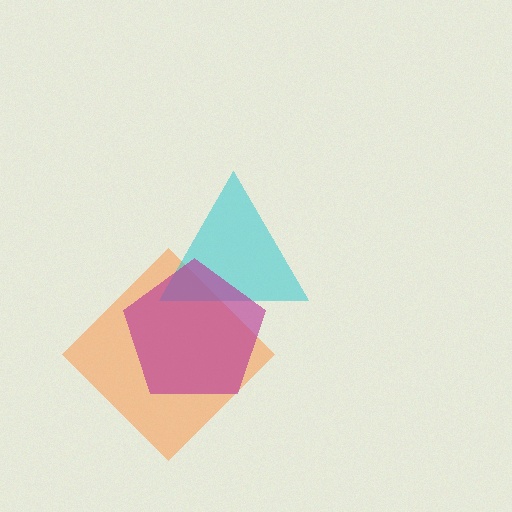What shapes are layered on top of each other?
The layered shapes are: an orange diamond, a cyan triangle, a magenta pentagon.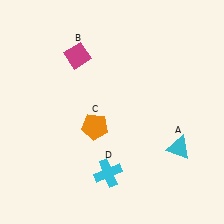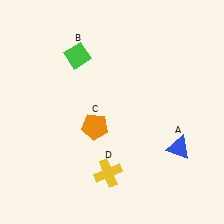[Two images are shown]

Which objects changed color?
A changed from cyan to blue. B changed from magenta to green. D changed from cyan to yellow.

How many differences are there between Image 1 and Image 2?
There are 3 differences between the two images.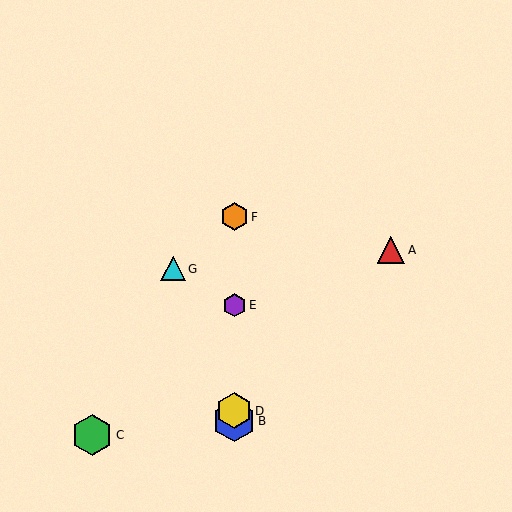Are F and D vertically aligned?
Yes, both are at x≈234.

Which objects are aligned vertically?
Objects B, D, E, F are aligned vertically.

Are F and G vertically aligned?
No, F is at x≈234 and G is at x≈173.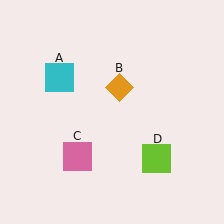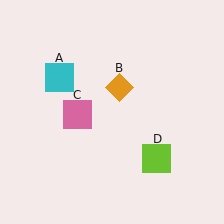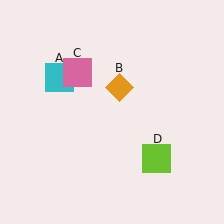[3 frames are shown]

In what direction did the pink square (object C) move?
The pink square (object C) moved up.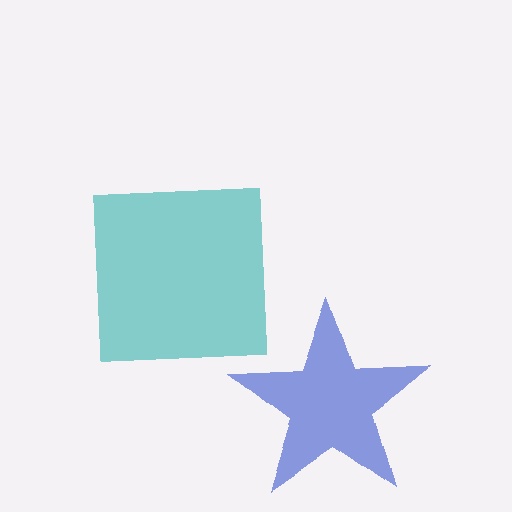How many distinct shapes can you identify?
There are 2 distinct shapes: a blue star, a teal square.